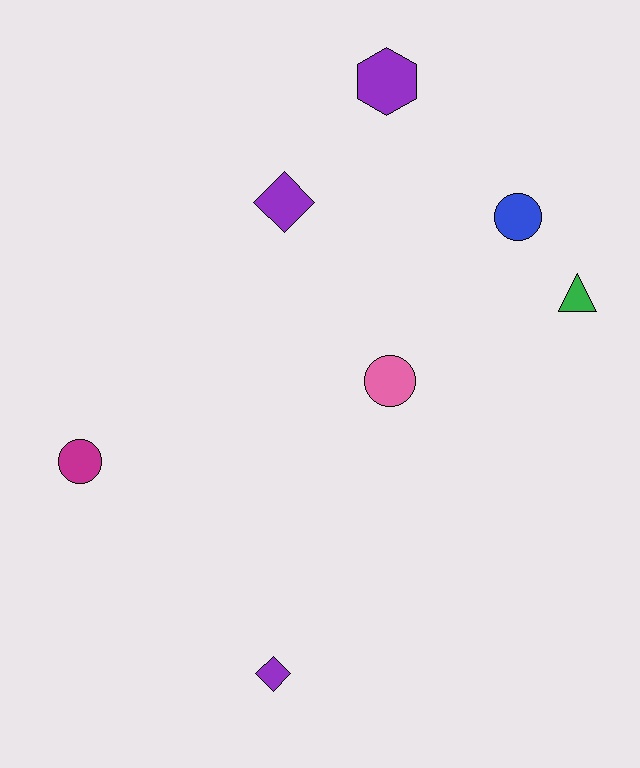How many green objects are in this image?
There is 1 green object.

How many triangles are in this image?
There is 1 triangle.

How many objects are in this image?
There are 7 objects.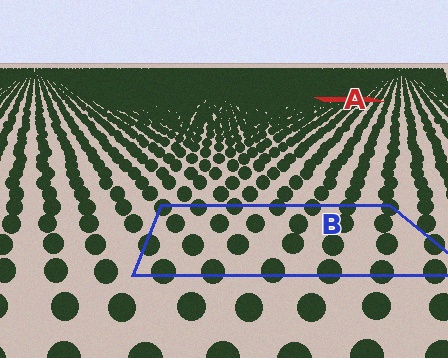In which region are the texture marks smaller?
The texture marks are smaller in region A, because it is farther away.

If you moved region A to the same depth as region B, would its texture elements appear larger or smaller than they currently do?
They would appear larger. At a closer depth, the same texture elements are projected at a bigger on-screen size.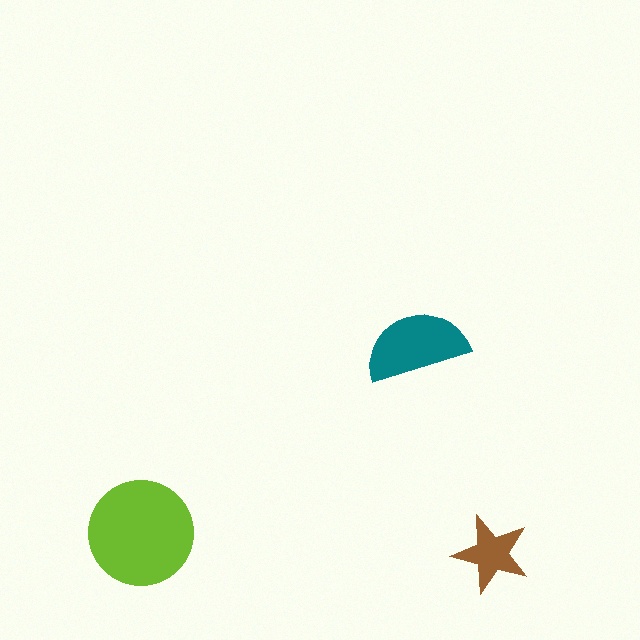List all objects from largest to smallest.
The lime circle, the teal semicircle, the brown star.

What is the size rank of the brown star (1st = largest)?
3rd.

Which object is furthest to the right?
The brown star is rightmost.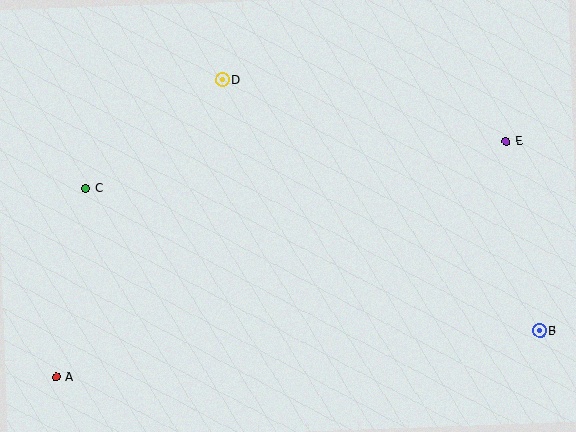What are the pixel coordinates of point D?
Point D is at (222, 80).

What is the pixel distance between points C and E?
The distance between C and E is 423 pixels.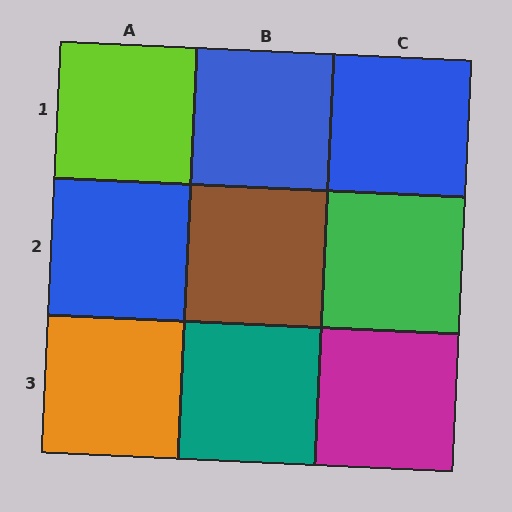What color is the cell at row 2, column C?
Green.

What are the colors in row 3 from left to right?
Orange, teal, magenta.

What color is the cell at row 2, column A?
Blue.